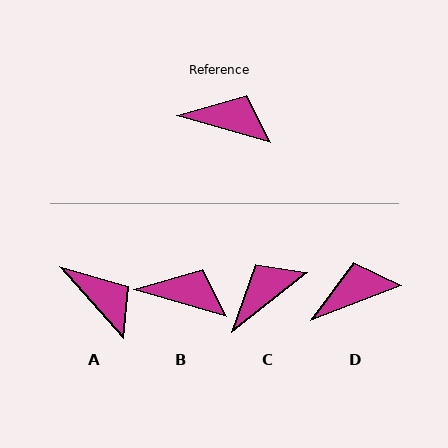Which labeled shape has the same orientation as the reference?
B.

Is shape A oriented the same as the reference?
No, it is off by about 32 degrees.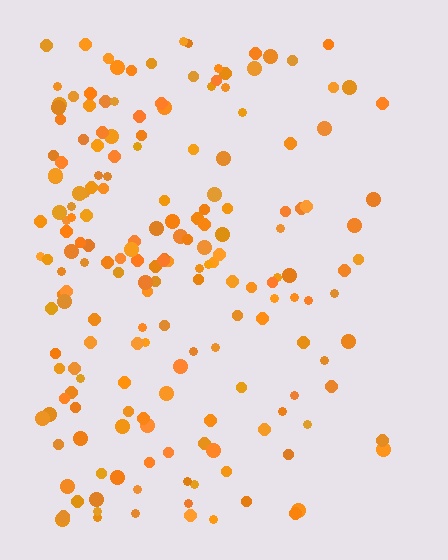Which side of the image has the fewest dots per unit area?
The right.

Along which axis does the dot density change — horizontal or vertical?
Horizontal.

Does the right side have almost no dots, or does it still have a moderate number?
Still a moderate number, just noticeably fewer than the left.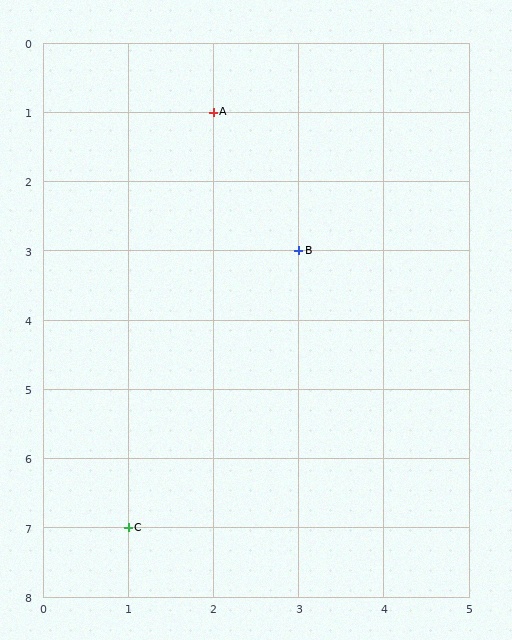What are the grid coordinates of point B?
Point B is at grid coordinates (3, 3).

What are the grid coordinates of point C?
Point C is at grid coordinates (1, 7).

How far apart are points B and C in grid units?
Points B and C are 2 columns and 4 rows apart (about 4.5 grid units diagonally).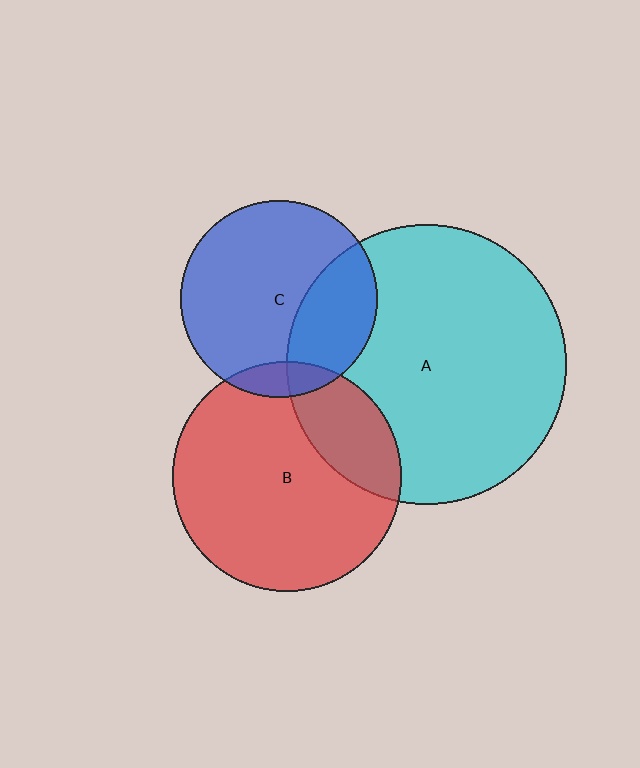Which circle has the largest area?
Circle A (cyan).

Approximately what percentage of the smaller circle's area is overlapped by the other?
Approximately 25%.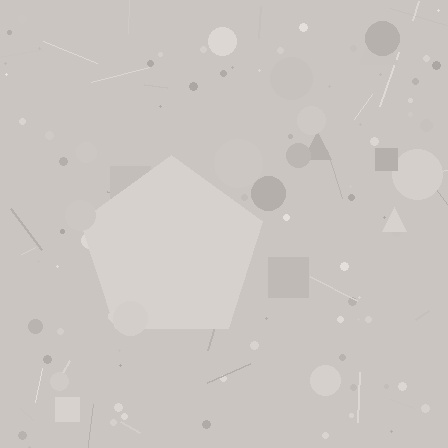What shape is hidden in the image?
A pentagon is hidden in the image.